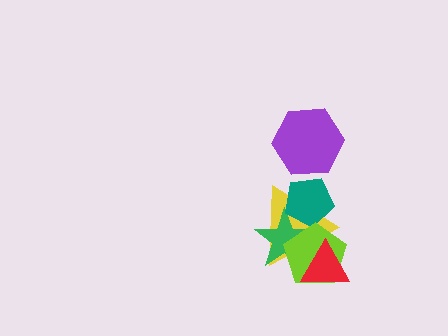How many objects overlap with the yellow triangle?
4 objects overlap with the yellow triangle.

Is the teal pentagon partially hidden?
No, no other shape covers it.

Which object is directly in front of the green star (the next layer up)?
The teal pentagon is directly in front of the green star.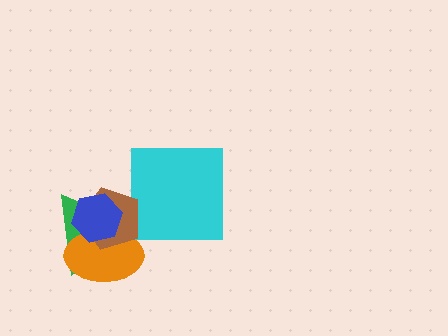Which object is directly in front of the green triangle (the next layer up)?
The orange ellipse is directly in front of the green triangle.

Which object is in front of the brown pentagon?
The blue hexagon is in front of the brown pentagon.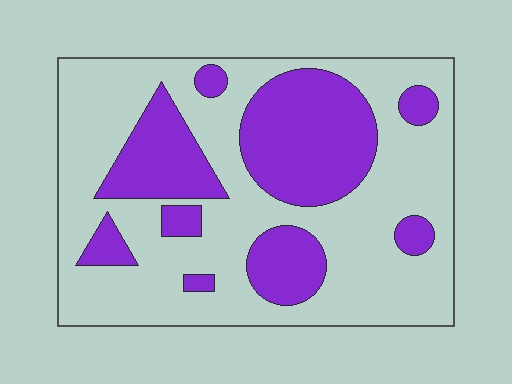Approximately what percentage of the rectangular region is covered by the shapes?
Approximately 35%.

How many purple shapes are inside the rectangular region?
9.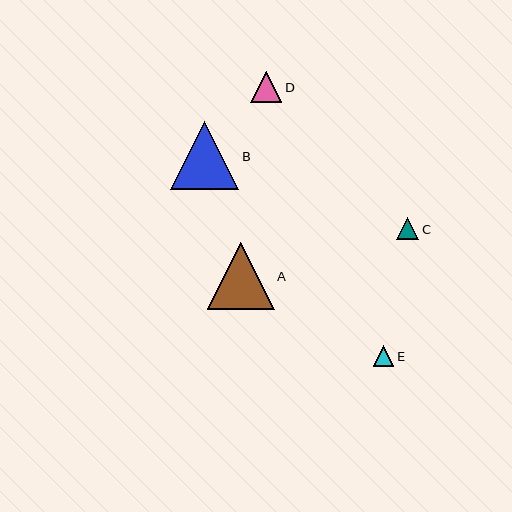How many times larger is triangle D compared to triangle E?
Triangle D is approximately 1.5 times the size of triangle E.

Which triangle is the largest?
Triangle B is the largest with a size of approximately 68 pixels.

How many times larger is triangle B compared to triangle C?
Triangle B is approximately 3.1 times the size of triangle C.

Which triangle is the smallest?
Triangle E is the smallest with a size of approximately 20 pixels.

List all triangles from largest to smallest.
From largest to smallest: B, A, D, C, E.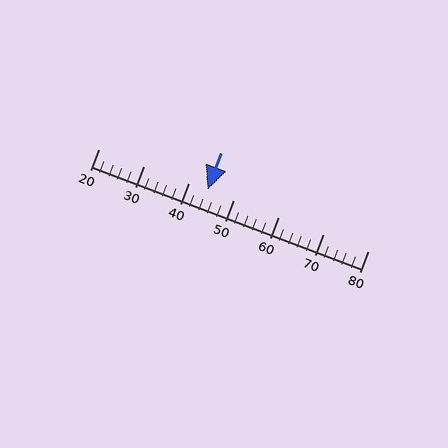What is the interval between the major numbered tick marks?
The major tick marks are spaced 10 units apart.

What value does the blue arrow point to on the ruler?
The blue arrow points to approximately 44.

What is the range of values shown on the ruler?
The ruler shows values from 20 to 80.